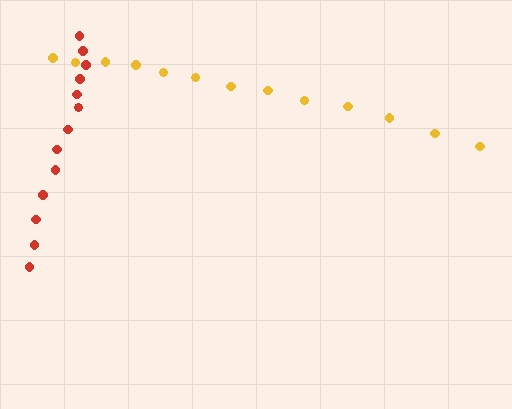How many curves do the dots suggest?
There are 2 distinct paths.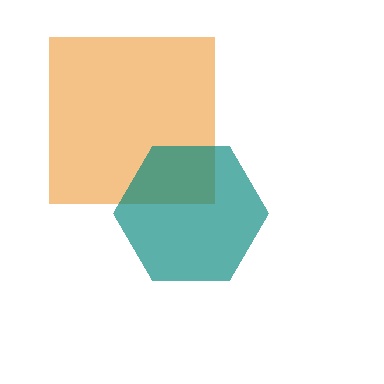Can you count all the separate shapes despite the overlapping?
Yes, there are 2 separate shapes.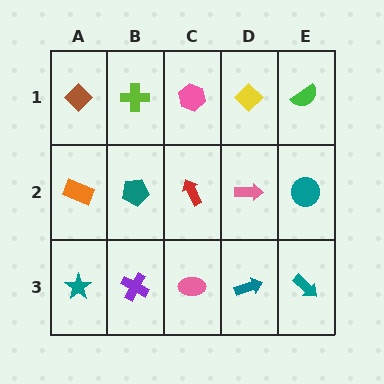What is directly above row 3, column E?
A teal circle.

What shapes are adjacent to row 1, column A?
An orange rectangle (row 2, column A), a lime cross (row 1, column B).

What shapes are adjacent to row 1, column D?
A pink arrow (row 2, column D), a pink hexagon (row 1, column C), a green semicircle (row 1, column E).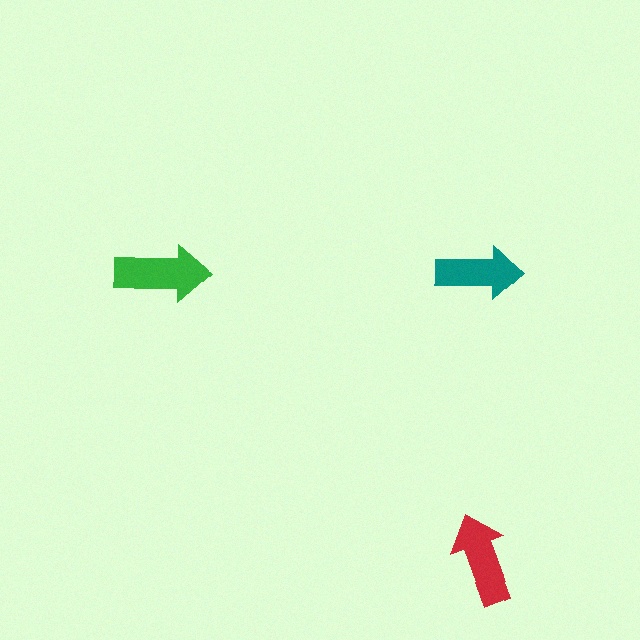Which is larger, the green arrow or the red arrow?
The green one.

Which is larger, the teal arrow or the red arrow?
The red one.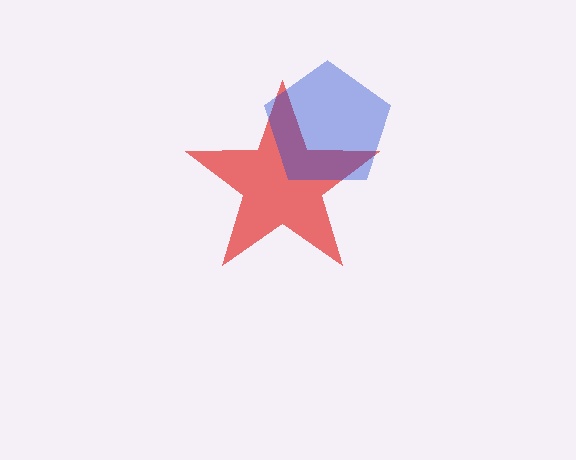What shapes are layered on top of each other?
The layered shapes are: a red star, a blue pentagon.